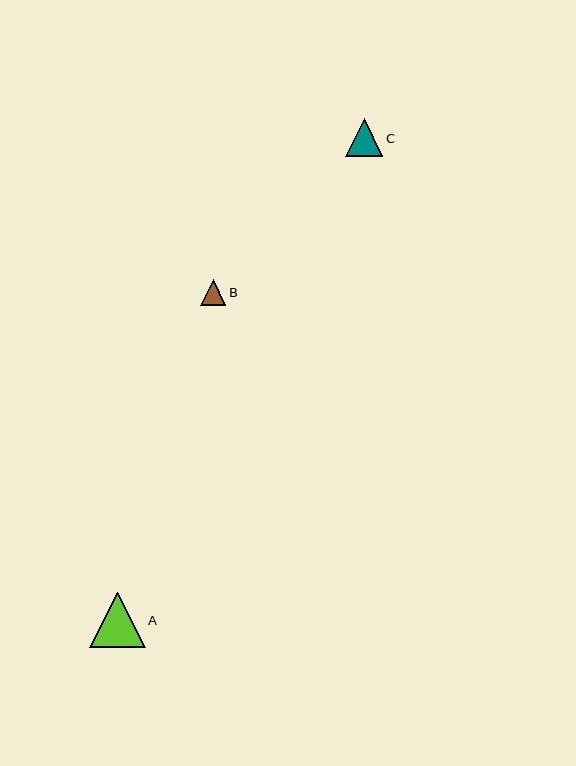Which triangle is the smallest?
Triangle B is the smallest with a size of approximately 25 pixels.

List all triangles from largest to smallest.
From largest to smallest: A, C, B.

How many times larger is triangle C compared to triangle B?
Triangle C is approximately 1.5 times the size of triangle B.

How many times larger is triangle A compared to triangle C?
Triangle A is approximately 1.5 times the size of triangle C.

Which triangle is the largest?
Triangle A is the largest with a size of approximately 55 pixels.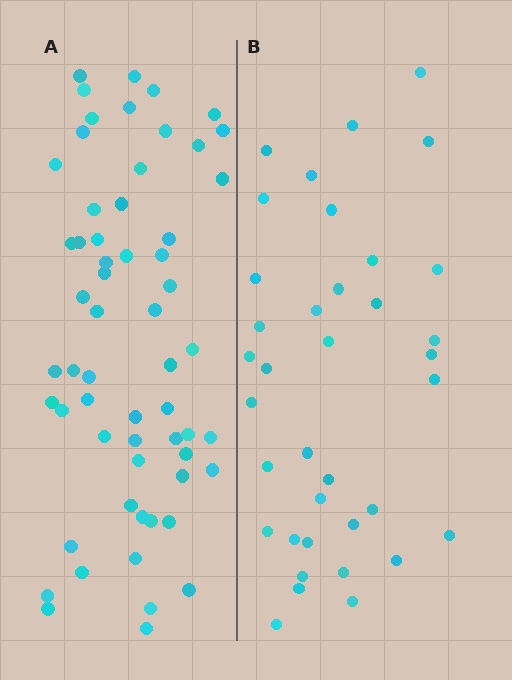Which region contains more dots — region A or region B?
Region A (the left region) has more dots.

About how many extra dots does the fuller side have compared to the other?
Region A has approximately 20 more dots than region B.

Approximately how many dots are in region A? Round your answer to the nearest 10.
About 60 dots. (The exact count is 59, which rounds to 60.)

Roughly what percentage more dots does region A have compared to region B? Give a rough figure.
About 60% more.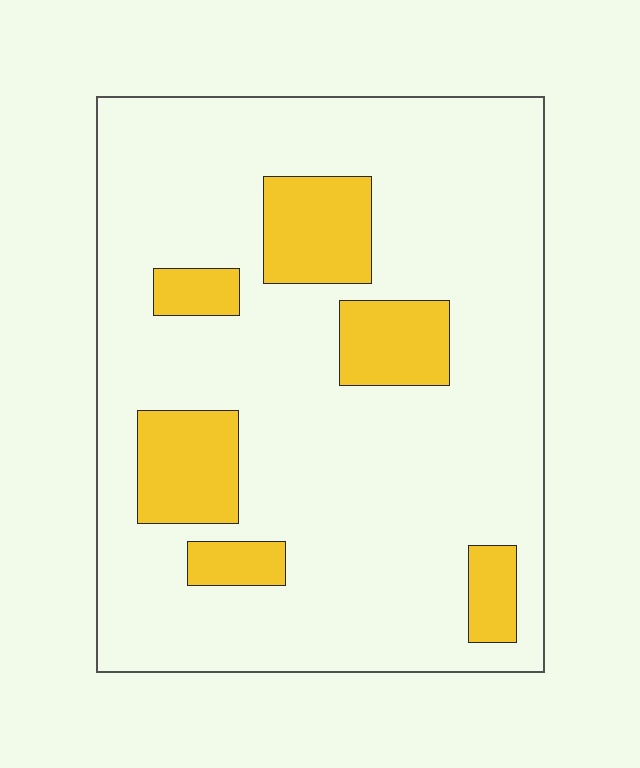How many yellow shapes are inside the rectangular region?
6.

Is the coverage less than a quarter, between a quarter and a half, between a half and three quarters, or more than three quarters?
Less than a quarter.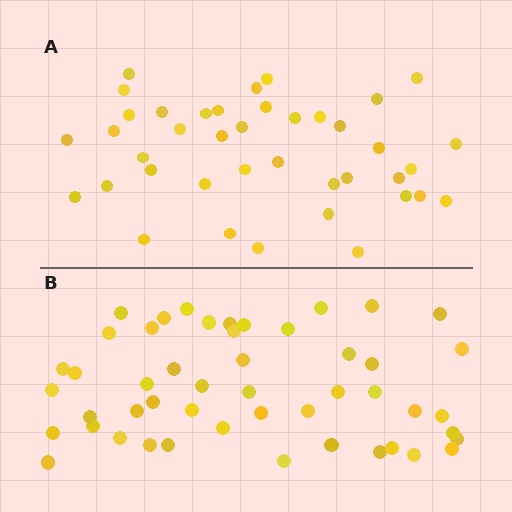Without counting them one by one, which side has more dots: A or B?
Region B (the bottom region) has more dots.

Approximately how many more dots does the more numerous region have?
Region B has roughly 8 or so more dots than region A.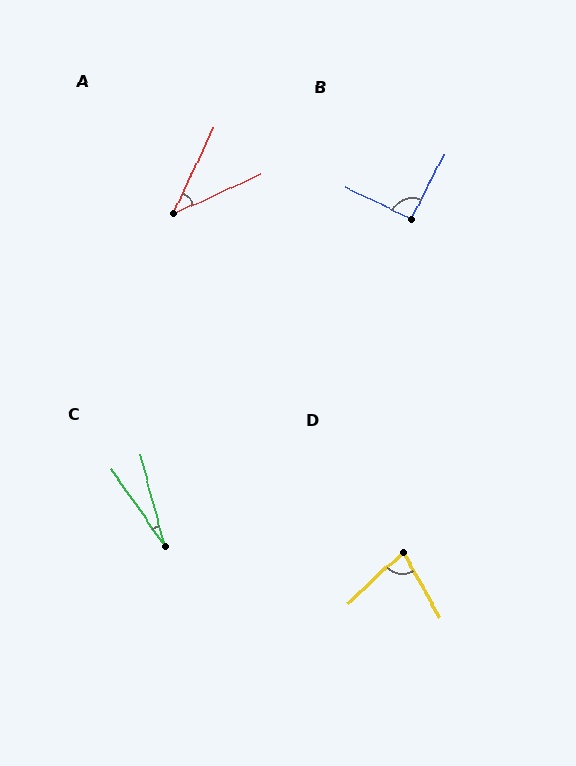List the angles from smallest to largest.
C (20°), A (40°), D (76°), B (91°).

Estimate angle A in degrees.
Approximately 40 degrees.